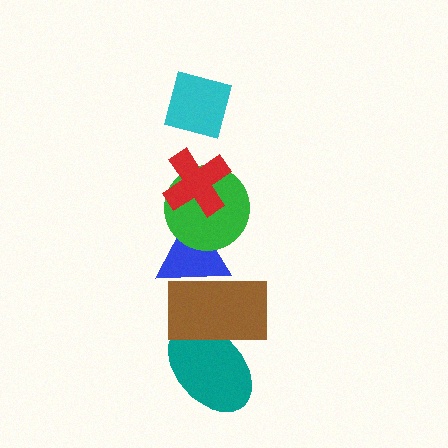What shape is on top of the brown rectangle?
The blue triangle is on top of the brown rectangle.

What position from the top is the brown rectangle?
The brown rectangle is 5th from the top.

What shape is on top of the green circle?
The red cross is on top of the green circle.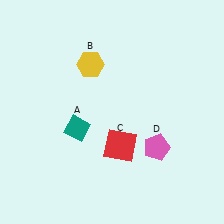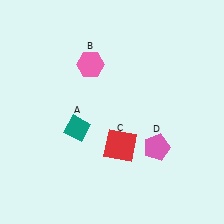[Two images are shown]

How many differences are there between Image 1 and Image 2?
There is 1 difference between the two images.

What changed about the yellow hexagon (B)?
In Image 1, B is yellow. In Image 2, it changed to pink.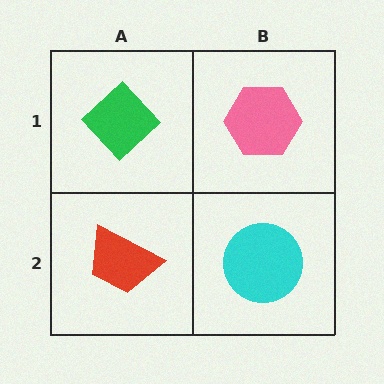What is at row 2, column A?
A red trapezoid.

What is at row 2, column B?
A cyan circle.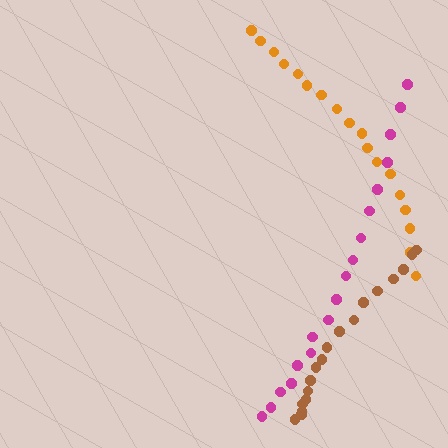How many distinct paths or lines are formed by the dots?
There are 3 distinct paths.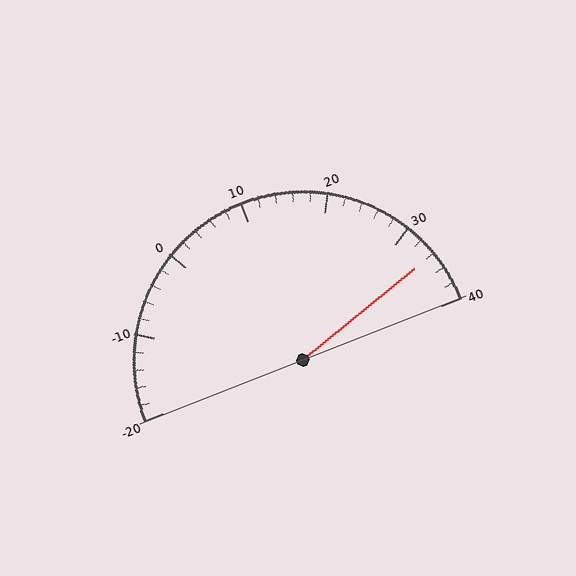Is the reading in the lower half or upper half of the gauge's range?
The reading is in the upper half of the range (-20 to 40).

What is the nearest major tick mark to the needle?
The nearest major tick mark is 30.